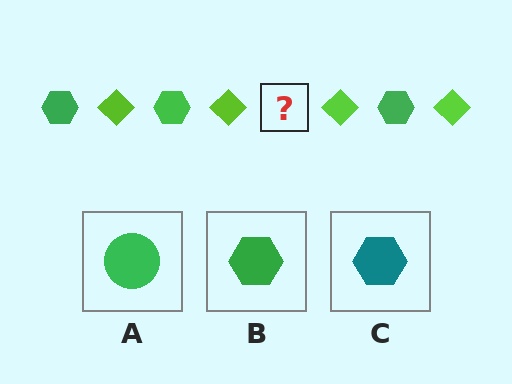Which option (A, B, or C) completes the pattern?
B.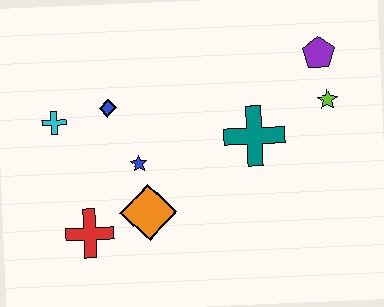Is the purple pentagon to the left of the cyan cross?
No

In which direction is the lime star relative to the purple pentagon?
The lime star is below the purple pentagon.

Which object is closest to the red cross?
The orange diamond is closest to the red cross.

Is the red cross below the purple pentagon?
Yes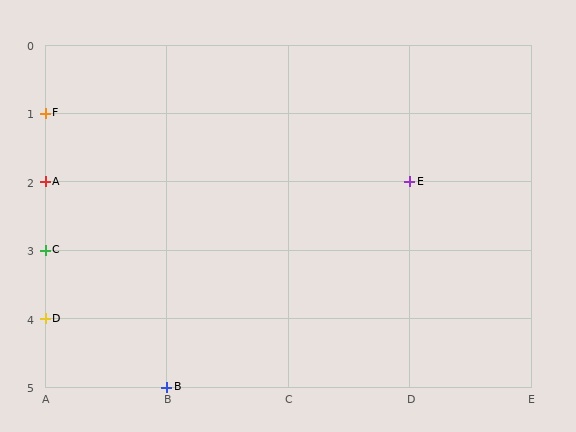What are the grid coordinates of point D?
Point D is at grid coordinates (A, 4).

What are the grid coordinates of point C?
Point C is at grid coordinates (A, 3).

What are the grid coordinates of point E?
Point E is at grid coordinates (D, 2).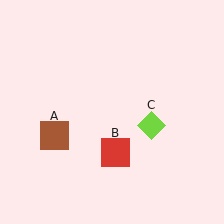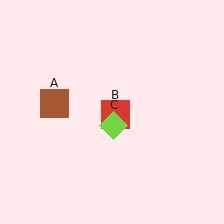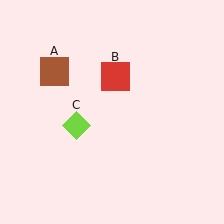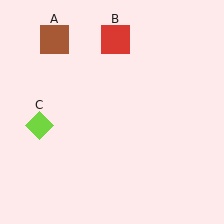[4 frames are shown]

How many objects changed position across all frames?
3 objects changed position: brown square (object A), red square (object B), lime diamond (object C).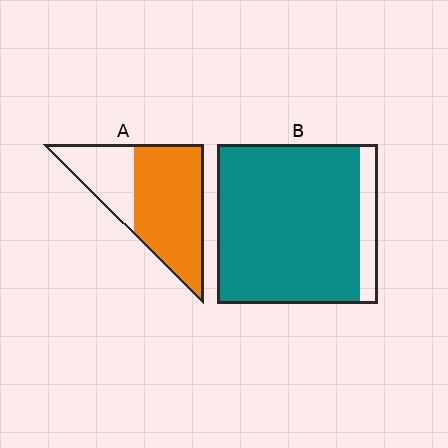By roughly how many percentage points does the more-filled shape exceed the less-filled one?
By roughly 20 percentage points (B over A).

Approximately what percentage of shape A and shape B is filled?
A is approximately 70% and B is approximately 90%.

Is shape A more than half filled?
Yes.